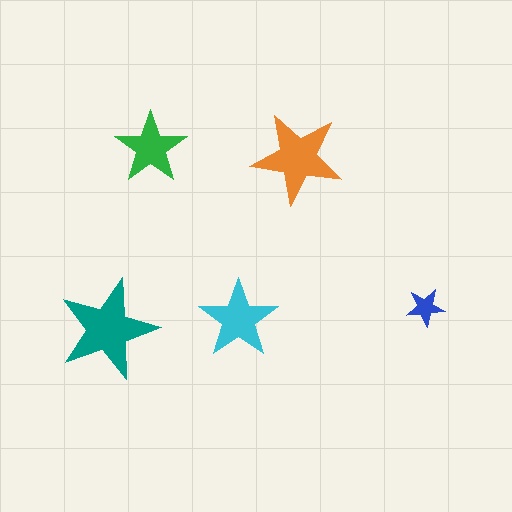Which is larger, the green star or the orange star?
The orange one.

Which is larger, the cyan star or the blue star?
The cyan one.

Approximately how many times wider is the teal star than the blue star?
About 2.5 times wider.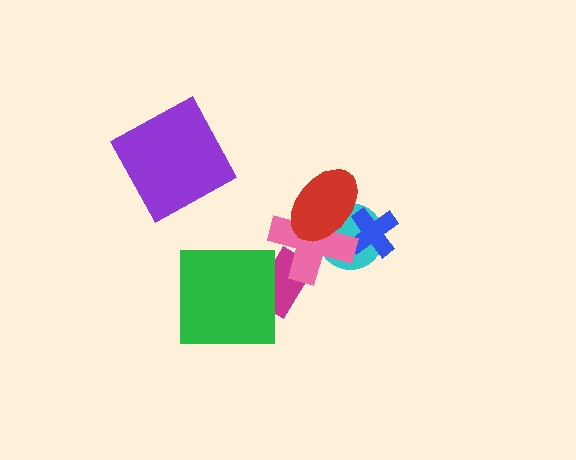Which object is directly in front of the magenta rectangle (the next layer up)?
The green square is directly in front of the magenta rectangle.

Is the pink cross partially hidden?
Yes, it is partially covered by another shape.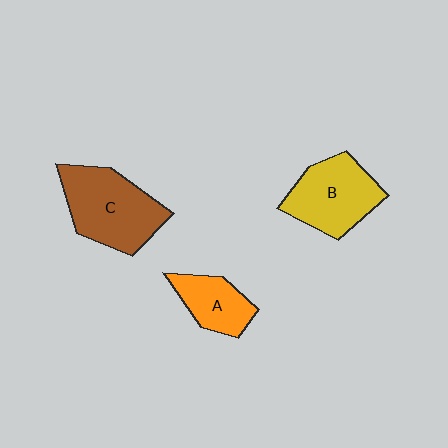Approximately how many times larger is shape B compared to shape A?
Approximately 1.6 times.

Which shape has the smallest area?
Shape A (orange).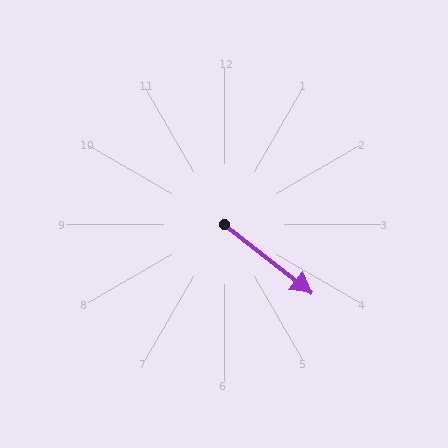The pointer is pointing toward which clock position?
Roughly 4 o'clock.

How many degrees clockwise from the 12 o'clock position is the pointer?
Approximately 128 degrees.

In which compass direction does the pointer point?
Southeast.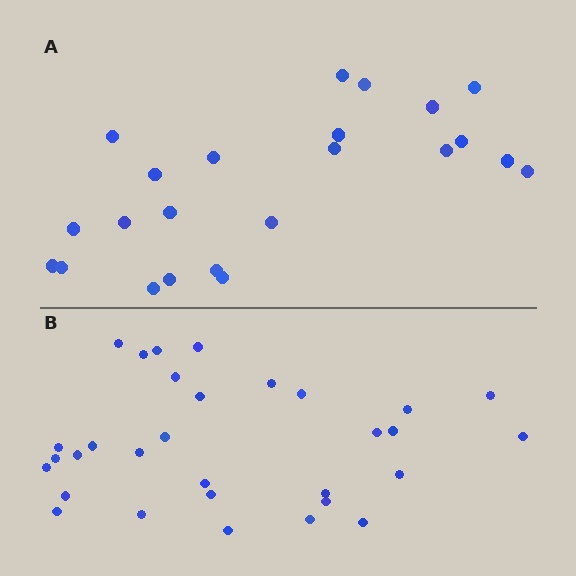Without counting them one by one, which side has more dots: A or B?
Region B (the bottom region) has more dots.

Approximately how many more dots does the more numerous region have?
Region B has roughly 8 or so more dots than region A.